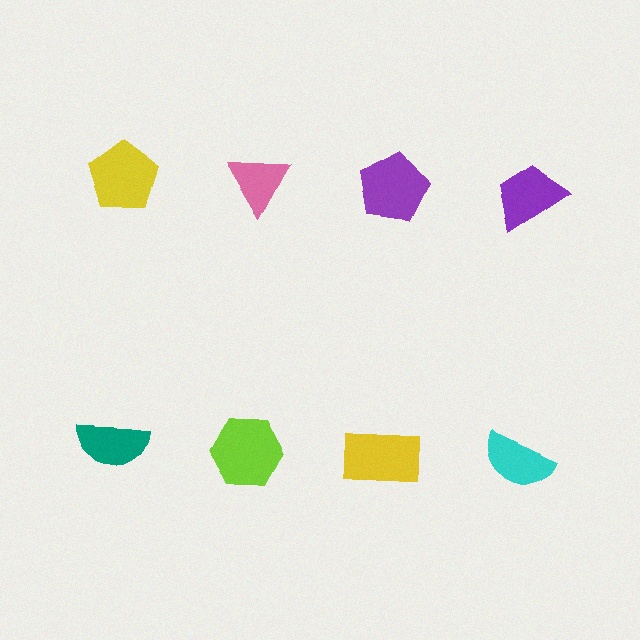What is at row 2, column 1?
A teal semicircle.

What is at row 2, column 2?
A lime hexagon.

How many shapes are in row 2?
4 shapes.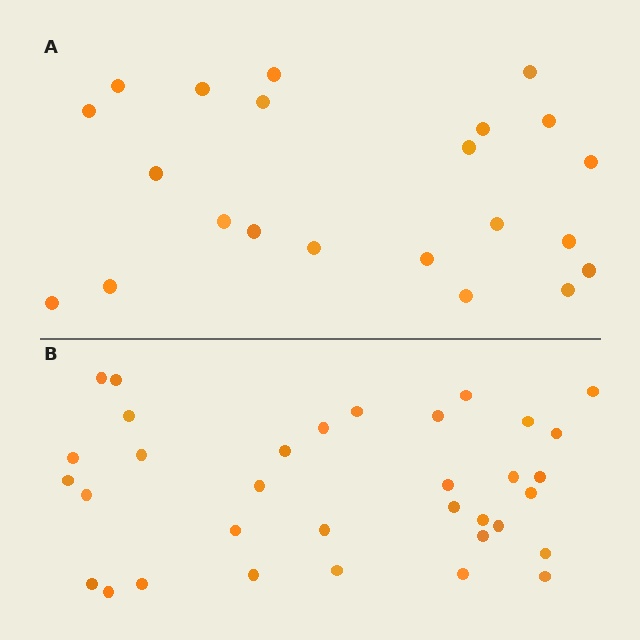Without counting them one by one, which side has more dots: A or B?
Region B (the bottom region) has more dots.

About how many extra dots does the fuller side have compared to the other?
Region B has roughly 12 or so more dots than region A.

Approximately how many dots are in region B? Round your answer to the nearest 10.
About 30 dots. (The exact count is 34, which rounds to 30.)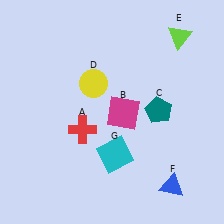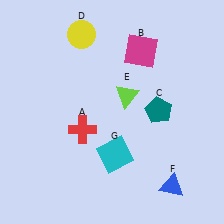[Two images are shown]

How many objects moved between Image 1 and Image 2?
3 objects moved between the two images.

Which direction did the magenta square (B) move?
The magenta square (B) moved up.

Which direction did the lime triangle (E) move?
The lime triangle (E) moved down.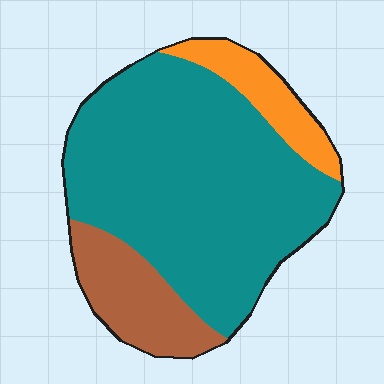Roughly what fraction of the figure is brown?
Brown covers around 15% of the figure.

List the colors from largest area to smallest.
From largest to smallest: teal, brown, orange.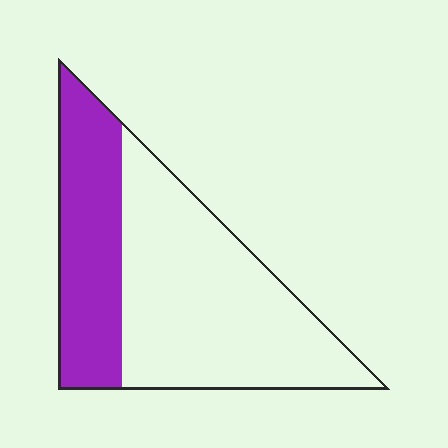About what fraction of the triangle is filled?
About one third (1/3).